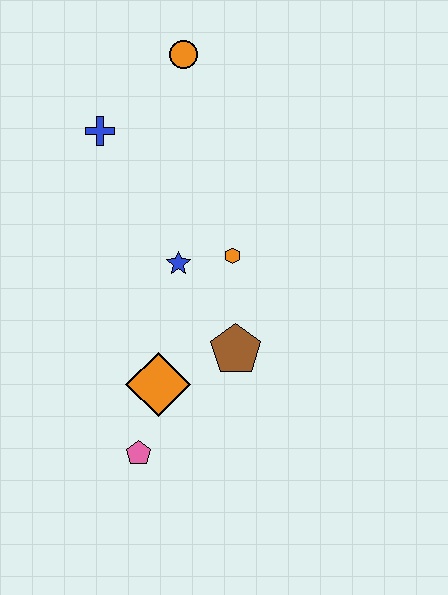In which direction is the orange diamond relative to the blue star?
The orange diamond is below the blue star.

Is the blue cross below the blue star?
No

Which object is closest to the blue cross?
The orange circle is closest to the blue cross.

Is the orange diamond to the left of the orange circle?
Yes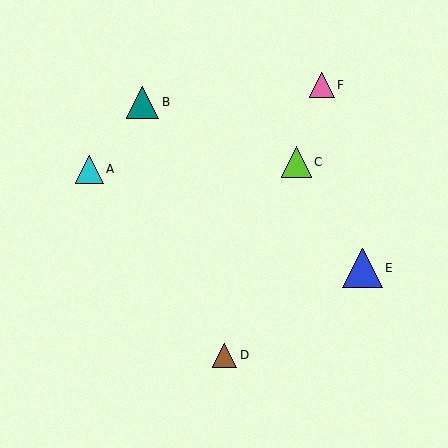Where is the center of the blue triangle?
The center of the blue triangle is at (362, 268).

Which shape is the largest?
The blue triangle (labeled E) is the largest.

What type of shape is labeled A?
Shape A is a cyan triangle.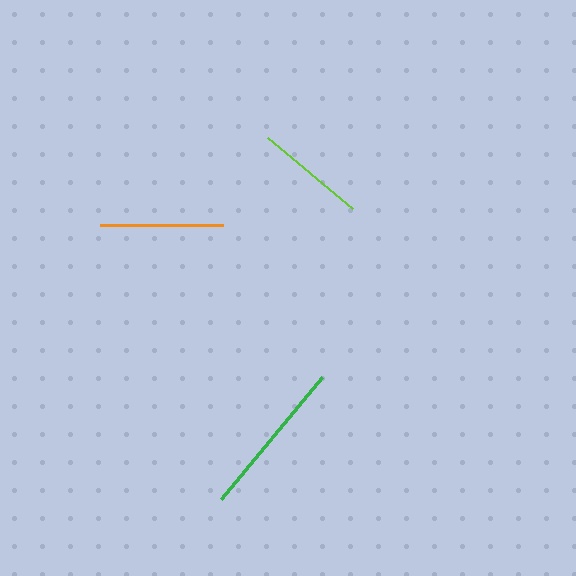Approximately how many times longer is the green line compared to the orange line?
The green line is approximately 1.3 times the length of the orange line.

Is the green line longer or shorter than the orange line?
The green line is longer than the orange line.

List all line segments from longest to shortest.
From longest to shortest: green, orange, lime.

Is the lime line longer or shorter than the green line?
The green line is longer than the lime line.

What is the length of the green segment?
The green segment is approximately 158 pixels long.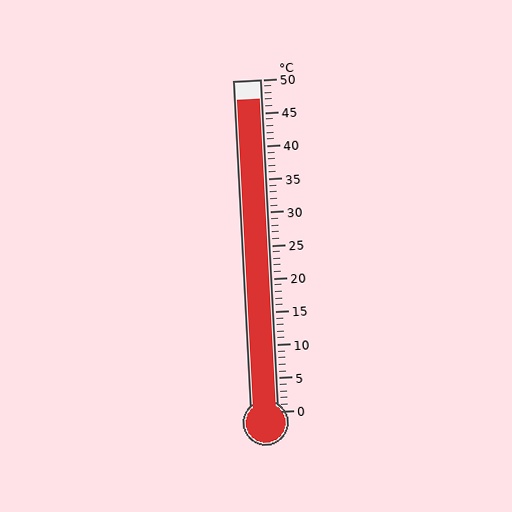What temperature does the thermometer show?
The thermometer shows approximately 47°C.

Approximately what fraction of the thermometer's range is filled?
The thermometer is filled to approximately 95% of its range.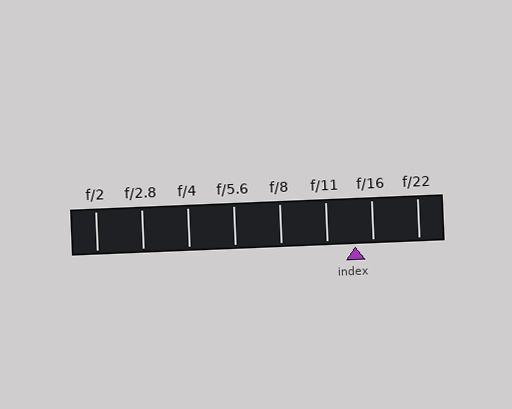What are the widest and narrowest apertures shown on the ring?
The widest aperture shown is f/2 and the narrowest is f/22.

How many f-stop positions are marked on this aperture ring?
There are 8 f-stop positions marked.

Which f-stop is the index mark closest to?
The index mark is closest to f/16.